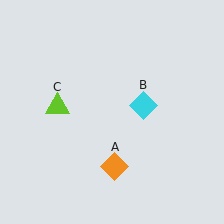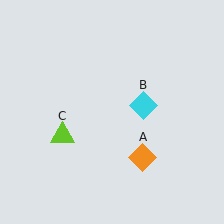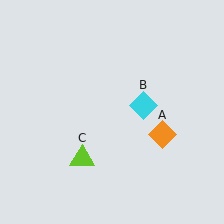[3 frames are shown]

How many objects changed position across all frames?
2 objects changed position: orange diamond (object A), lime triangle (object C).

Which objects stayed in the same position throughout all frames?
Cyan diamond (object B) remained stationary.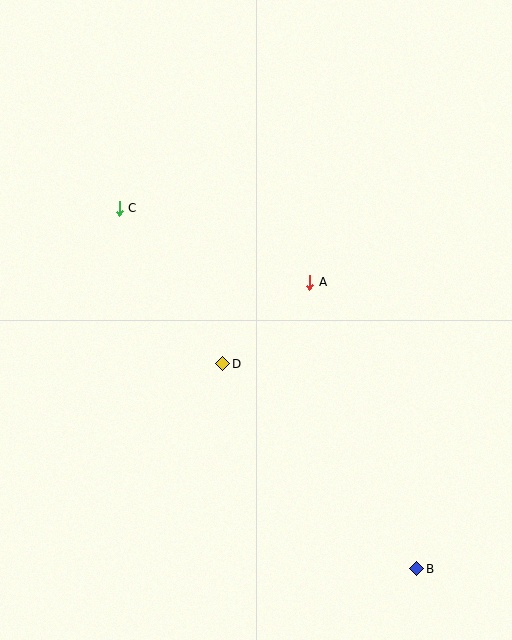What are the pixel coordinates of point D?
Point D is at (223, 364).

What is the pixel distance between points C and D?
The distance between C and D is 187 pixels.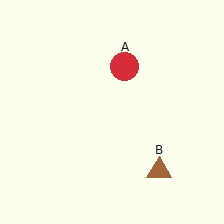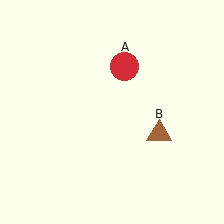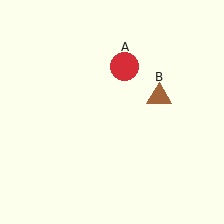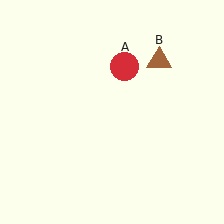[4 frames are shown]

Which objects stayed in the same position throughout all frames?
Red circle (object A) remained stationary.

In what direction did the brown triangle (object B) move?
The brown triangle (object B) moved up.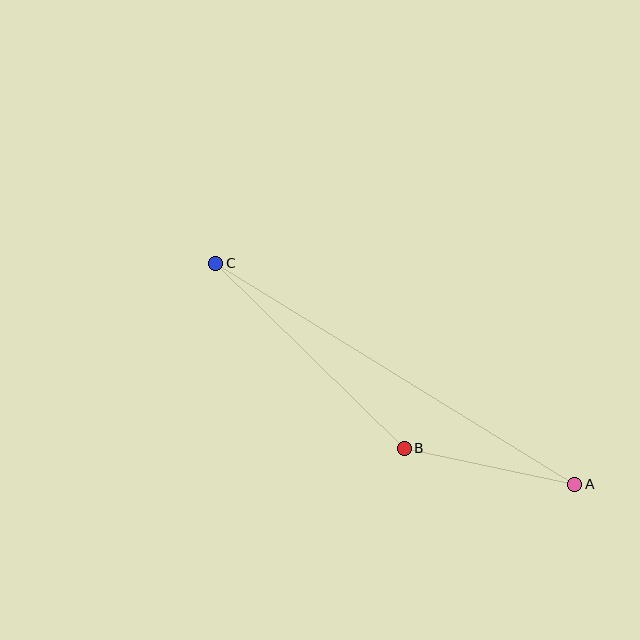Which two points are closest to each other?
Points A and B are closest to each other.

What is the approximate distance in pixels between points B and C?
The distance between B and C is approximately 264 pixels.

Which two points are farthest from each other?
Points A and C are farthest from each other.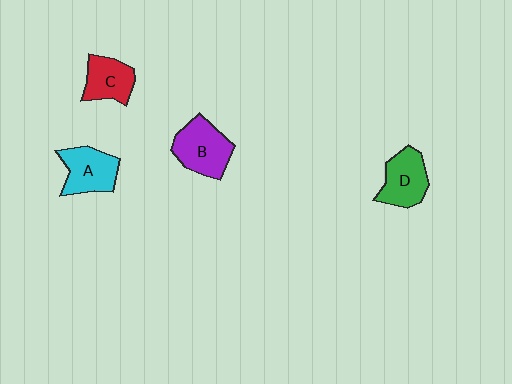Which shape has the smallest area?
Shape C (red).